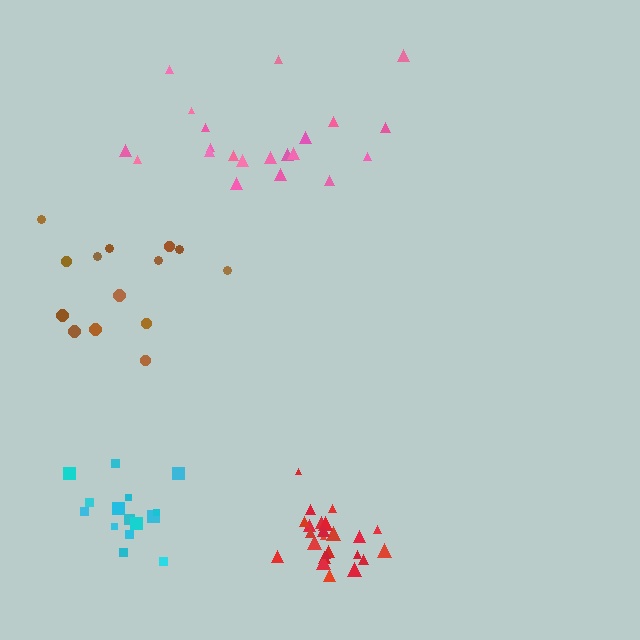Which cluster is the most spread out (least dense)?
Brown.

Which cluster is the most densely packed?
Red.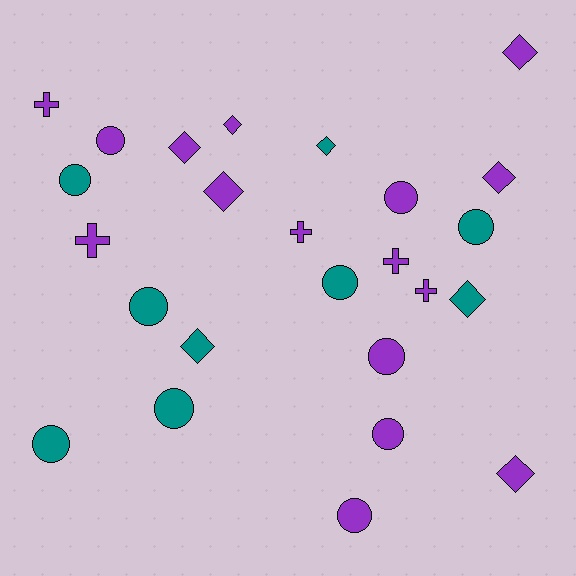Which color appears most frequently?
Purple, with 16 objects.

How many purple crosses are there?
There are 5 purple crosses.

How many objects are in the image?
There are 25 objects.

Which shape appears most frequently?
Circle, with 11 objects.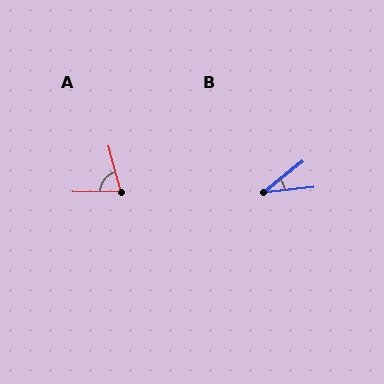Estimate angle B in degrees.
Approximately 33 degrees.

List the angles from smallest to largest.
B (33°), A (74°).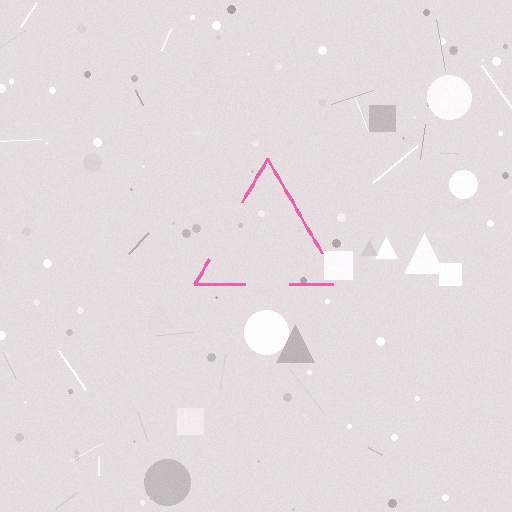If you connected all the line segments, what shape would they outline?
They would outline a triangle.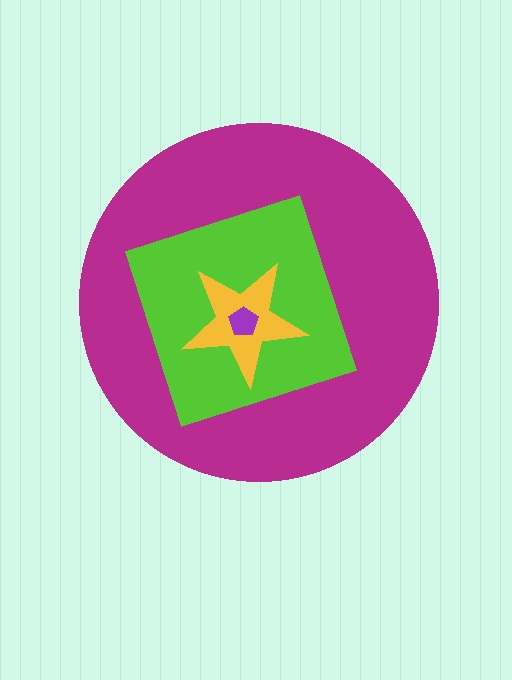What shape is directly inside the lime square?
The yellow star.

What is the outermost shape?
The magenta circle.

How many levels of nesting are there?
4.